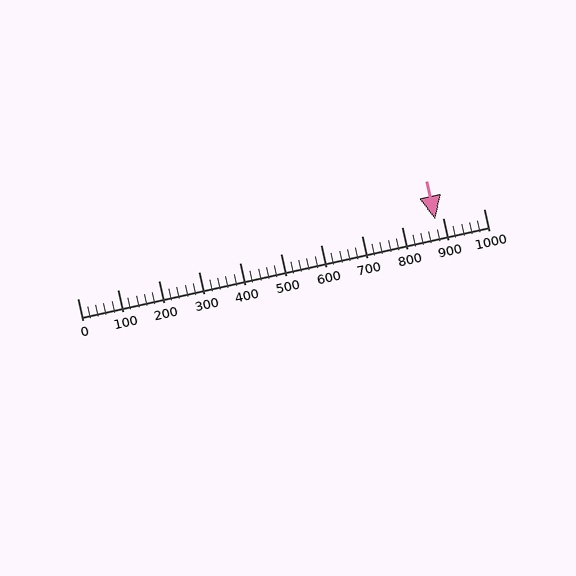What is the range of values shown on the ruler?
The ruler shows values from 0 to 1000.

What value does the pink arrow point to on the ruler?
The pink arrow points to approximately 880.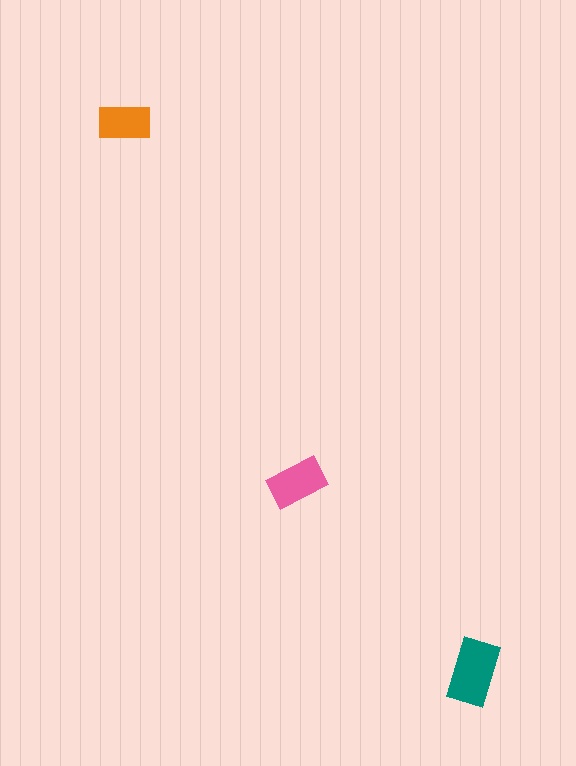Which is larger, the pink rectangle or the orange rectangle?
The pink one.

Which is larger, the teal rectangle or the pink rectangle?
The teal one.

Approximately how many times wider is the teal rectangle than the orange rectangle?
About 1.5 times wider.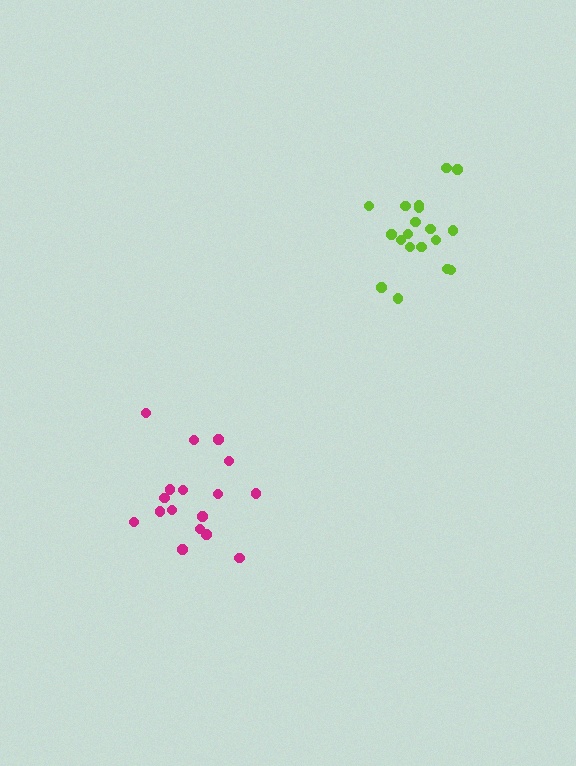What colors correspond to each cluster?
The clusters are colored: lime, magenta.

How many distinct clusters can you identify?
There are 2 distinct clusters.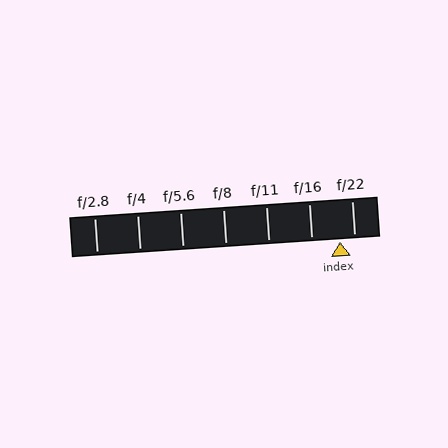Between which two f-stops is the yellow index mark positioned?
The index mark is between f/16 and f/22.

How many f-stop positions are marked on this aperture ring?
There are 7 f-stop positions marked.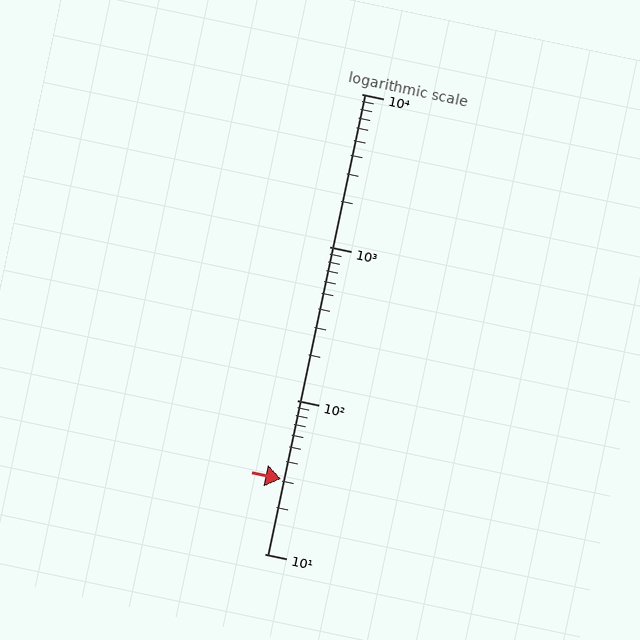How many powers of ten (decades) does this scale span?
The scale spans 3 decades, from 10 to 10000.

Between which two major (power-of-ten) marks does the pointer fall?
The pointer is between 10 and 100.